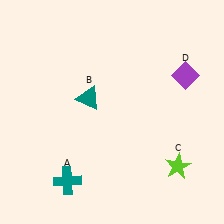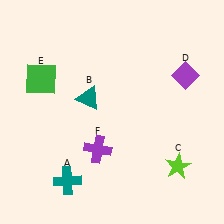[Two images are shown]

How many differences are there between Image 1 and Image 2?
There are 2 differences between the two images.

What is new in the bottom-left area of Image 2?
A purple cross (F) was added in the bottom-left area of Image 2.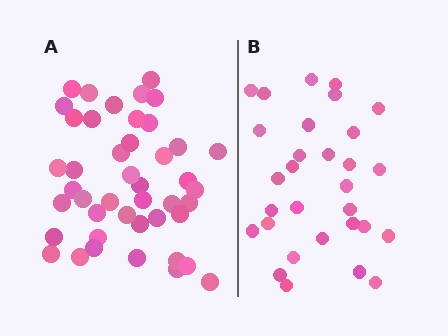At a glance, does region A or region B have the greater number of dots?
Region A (the left region) has more dots.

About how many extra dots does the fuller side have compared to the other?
Region A has approximately 15 more dots than region B.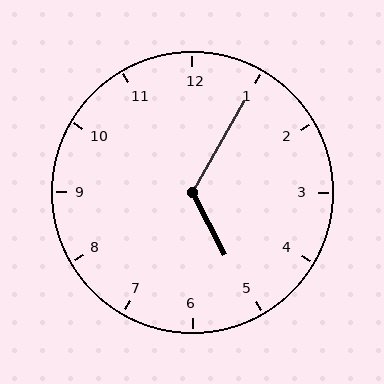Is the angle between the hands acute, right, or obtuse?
It is obtuse.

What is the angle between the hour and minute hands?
Approximately 122 degrees.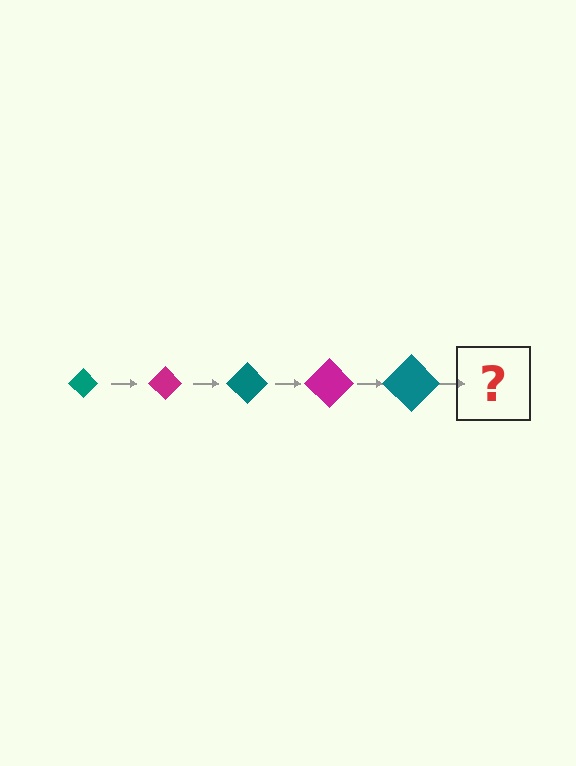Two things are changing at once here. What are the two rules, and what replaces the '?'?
The two rules are that the diamond grows larger each step and the color cycles through teal and magenta. The '?' should be a magenta diamond, larger than the previous one.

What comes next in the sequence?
The next element should be a magenta diamond, larger than the previous one.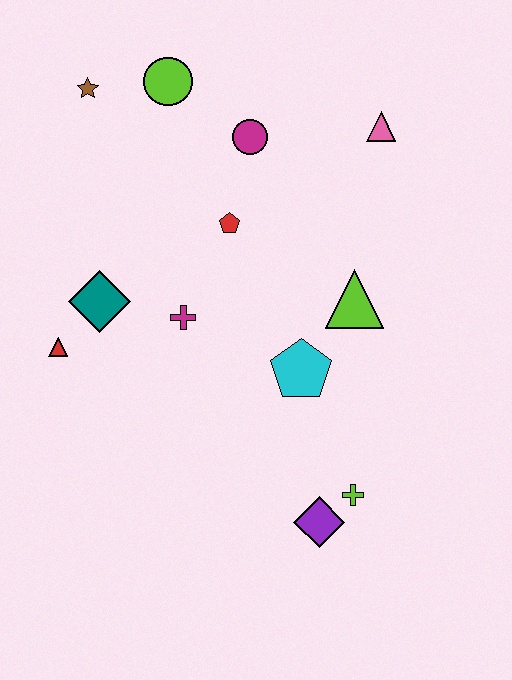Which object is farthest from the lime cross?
The brown star is farthest from the lime cross.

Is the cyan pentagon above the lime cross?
Yes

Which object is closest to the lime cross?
The purple diamond is closest to the lime cross.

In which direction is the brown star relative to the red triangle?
The brown star is above the red triangle.